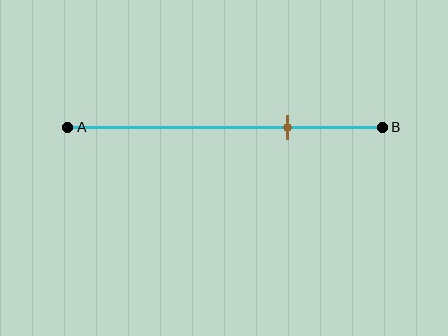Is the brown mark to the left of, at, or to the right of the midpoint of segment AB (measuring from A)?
The brown mark is to the right of the midpoint of segment AB.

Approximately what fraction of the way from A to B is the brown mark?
The brown mark is approximately 70% of the way from A to B.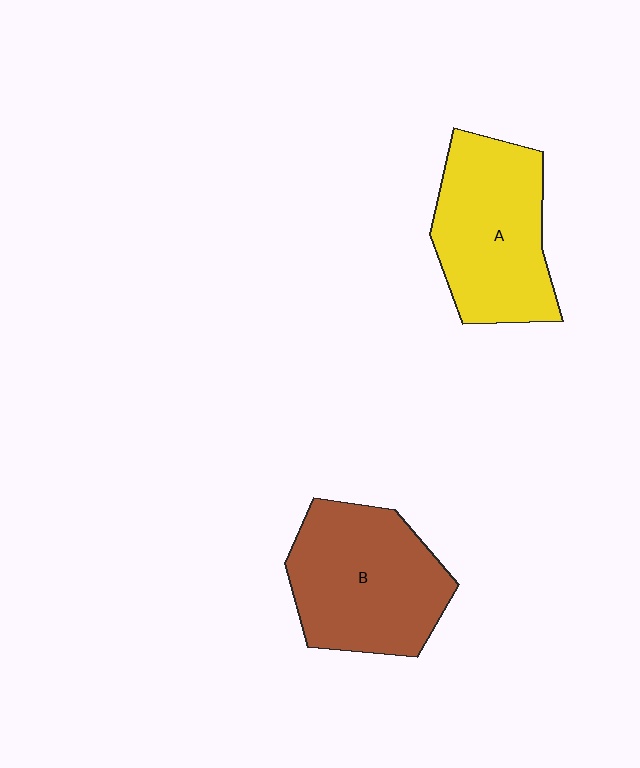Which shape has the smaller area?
Shape A (yellow).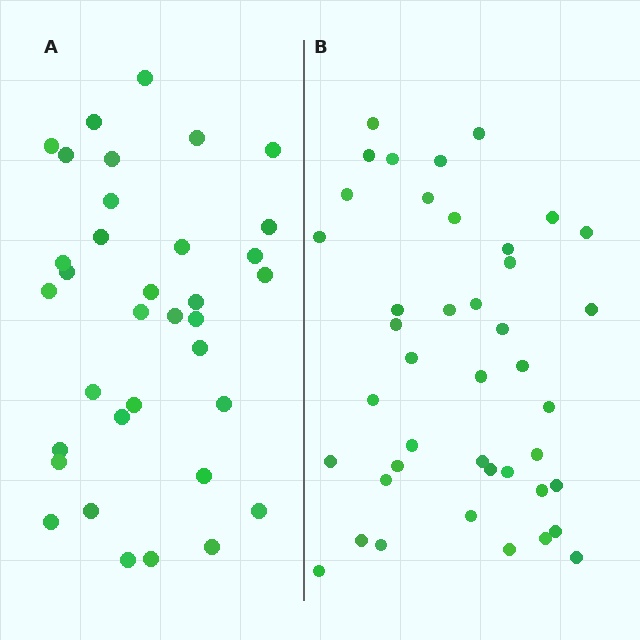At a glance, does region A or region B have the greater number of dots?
Region B (the right region) has more dots.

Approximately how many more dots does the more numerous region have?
Region B has roughly 8 or so more dots than region A.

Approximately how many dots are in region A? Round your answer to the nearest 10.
About 40 dots. (The exact count is 35, which rounds to 40.)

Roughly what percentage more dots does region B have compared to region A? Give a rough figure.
About 20% more.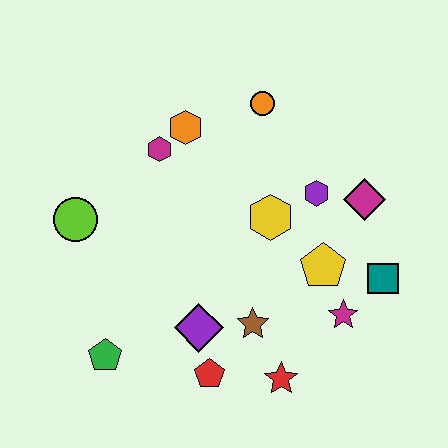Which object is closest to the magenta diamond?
The purple hexagon is closest to the magenta diamond.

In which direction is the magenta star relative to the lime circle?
The magenta star is to the right of the lime circle.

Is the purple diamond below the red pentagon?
No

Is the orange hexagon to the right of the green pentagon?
Yes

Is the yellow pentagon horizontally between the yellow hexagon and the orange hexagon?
No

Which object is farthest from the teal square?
The lime circle is farthest from the teal square.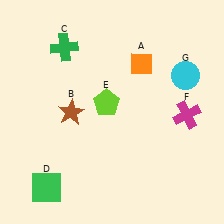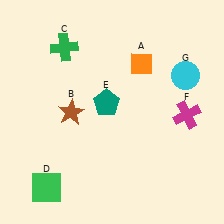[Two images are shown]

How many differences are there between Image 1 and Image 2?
There is 1 difference between the two images.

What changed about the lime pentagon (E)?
In Image 1, E is lime. In Image 2, it changed to teal.